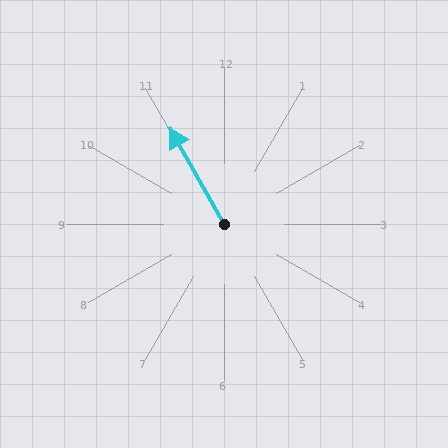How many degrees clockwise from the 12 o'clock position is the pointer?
Approximately 331 degrees.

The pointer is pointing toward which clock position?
Roughly 11 o'clock.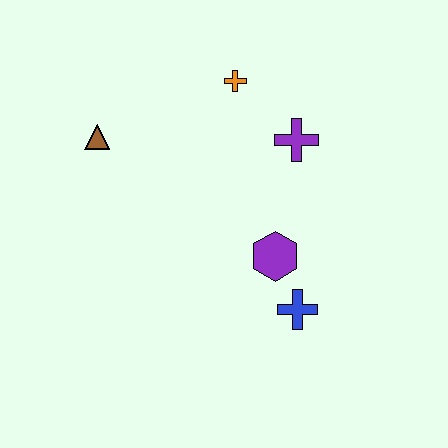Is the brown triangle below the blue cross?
No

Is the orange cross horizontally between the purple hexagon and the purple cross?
No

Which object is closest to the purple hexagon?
The blue cross is closest to the purple hexagon.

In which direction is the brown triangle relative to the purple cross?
The brown triangle is to the left of the purple cross.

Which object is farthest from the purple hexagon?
The brown triangle is farthest from the purple hexagon.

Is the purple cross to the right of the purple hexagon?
Yes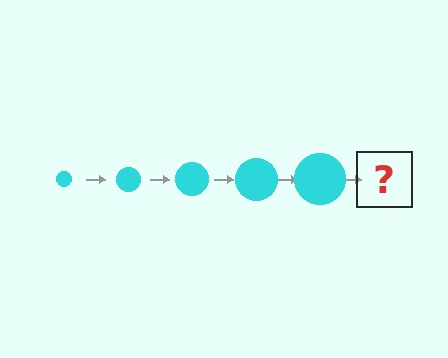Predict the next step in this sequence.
The next step is a cyan circle, larger than the previous one.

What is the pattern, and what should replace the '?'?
The pattern is that the circle gets progressively larger each step. The '?' should be a cyan circle, larger than the previous one.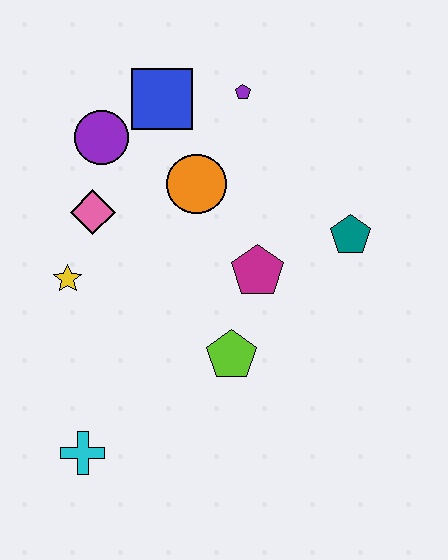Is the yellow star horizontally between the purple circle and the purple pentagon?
No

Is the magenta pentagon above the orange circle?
No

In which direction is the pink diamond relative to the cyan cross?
The pink diamond is above the cyan cross.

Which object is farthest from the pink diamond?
The teal pentagon is farthest from the pink diamond.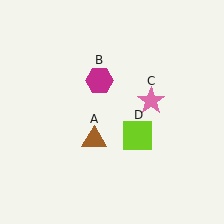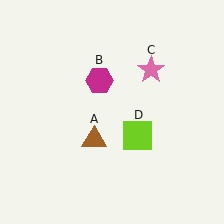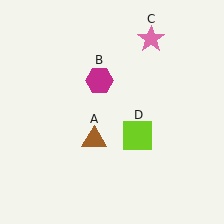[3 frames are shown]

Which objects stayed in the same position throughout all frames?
Brown triangle (object A) and magenta hexagon (object B) and lime square (object D) remained stationary.